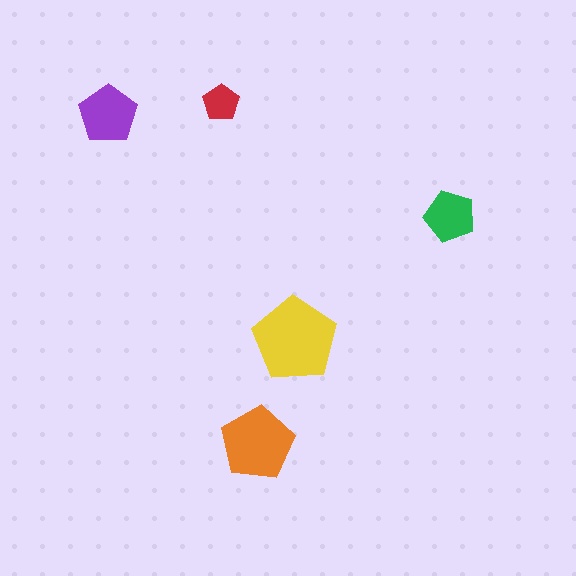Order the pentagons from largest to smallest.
the yellow one, the orange one, the purple one, the green one, the red one.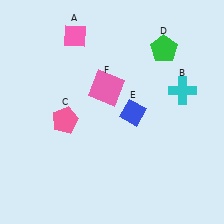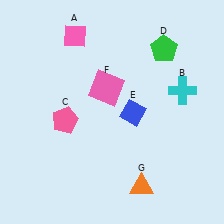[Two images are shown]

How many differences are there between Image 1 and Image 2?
There is 1 difference between the two images.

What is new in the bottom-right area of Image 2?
An orange triangle (G) was added in the bottom-right area of Image 2.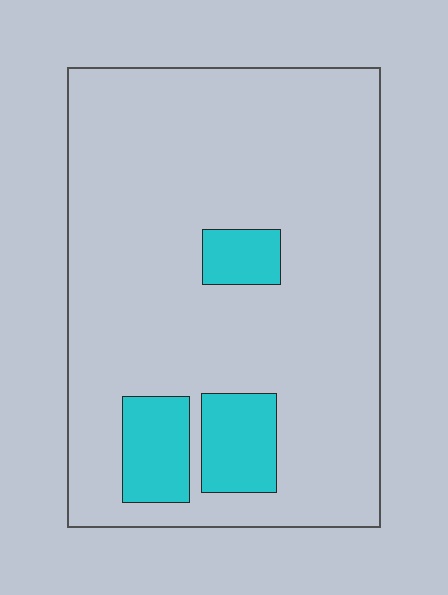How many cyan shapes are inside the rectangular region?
3.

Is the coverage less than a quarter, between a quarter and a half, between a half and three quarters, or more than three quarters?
Less than a quarter.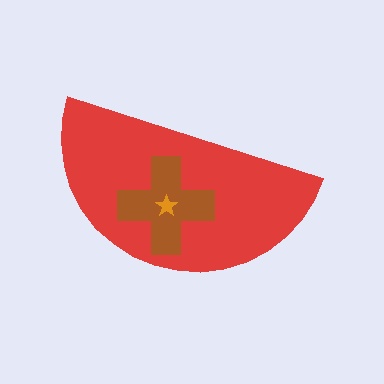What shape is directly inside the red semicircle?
The brown cross.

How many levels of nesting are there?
3.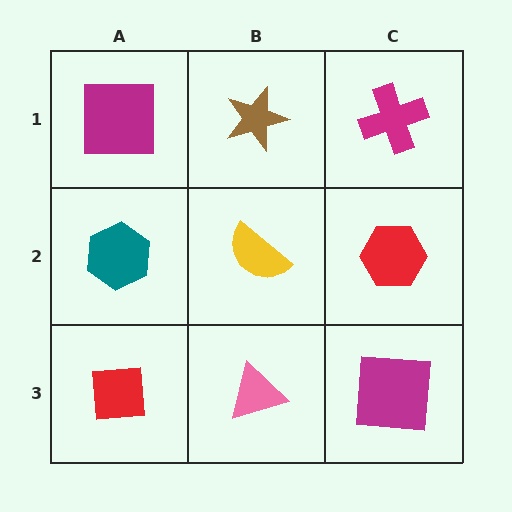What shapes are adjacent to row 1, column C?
A red hexagon (row 2, column C), a brown star (row 1, column B).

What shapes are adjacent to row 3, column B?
A yellow semicircle (row 2, column B), a red square (row 3, column A), a magenta square (row 3, column C).